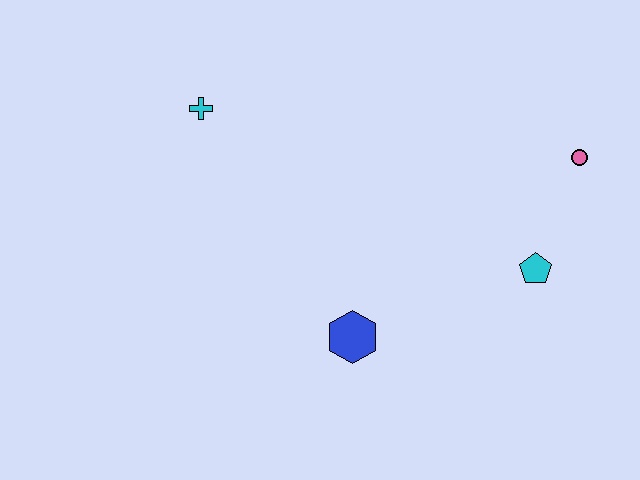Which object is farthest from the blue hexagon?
The pink circle is farthest from the blue hexagon.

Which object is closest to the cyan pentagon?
The pink circle is closest to the cyan pentagon.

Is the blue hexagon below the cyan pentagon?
Yes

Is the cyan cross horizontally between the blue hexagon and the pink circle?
No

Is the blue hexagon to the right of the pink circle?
No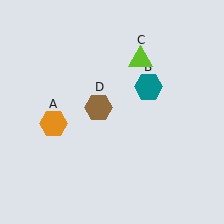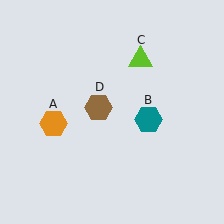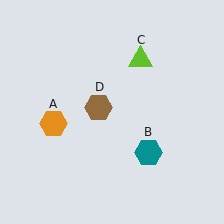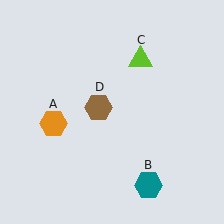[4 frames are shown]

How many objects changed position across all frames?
1 object changed position: teal hexagon (object B).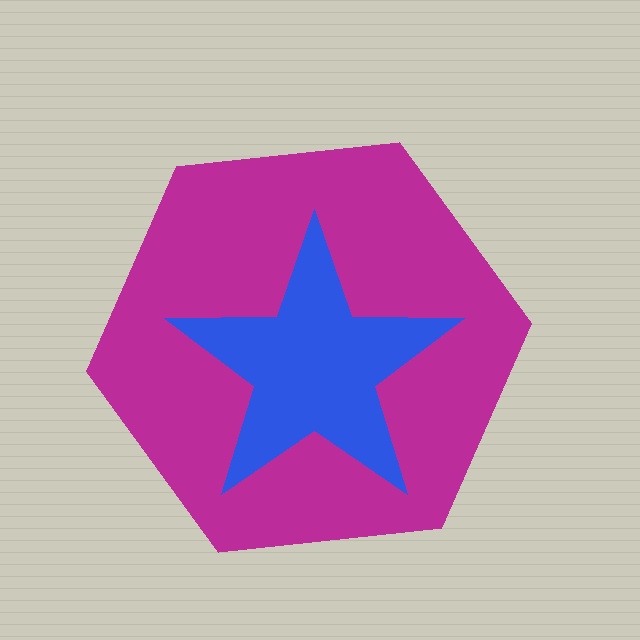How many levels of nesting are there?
2.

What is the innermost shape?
The blue star.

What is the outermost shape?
The magenta hexagon.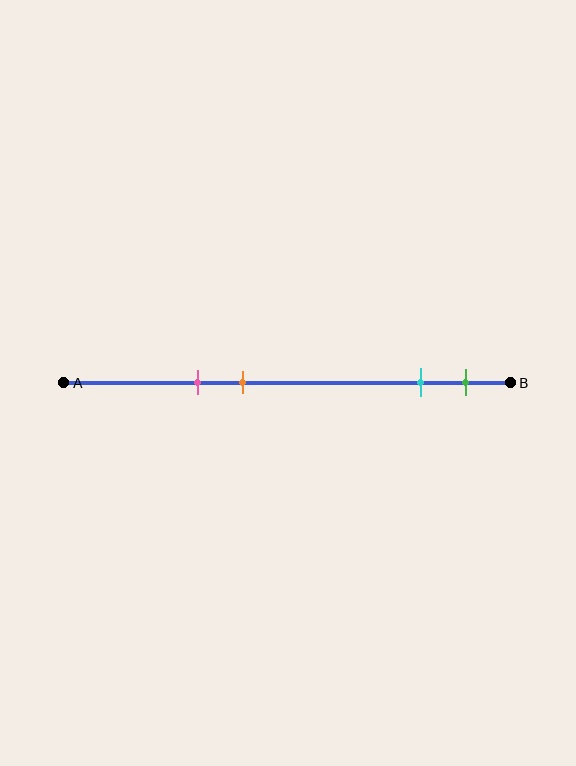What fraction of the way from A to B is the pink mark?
The pink mark is approximately 30% (0.3) of the way from A to B.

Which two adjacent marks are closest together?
The cyan and green marks are the closest adjacent pair.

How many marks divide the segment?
There are 4 marks dividing the segment.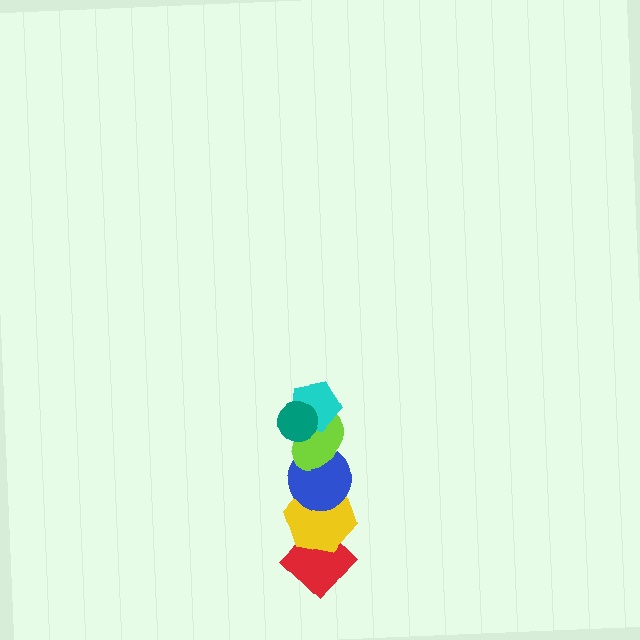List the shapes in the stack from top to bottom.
From top to bottom: the teal circle, the cyan pentagon, the lime ellipse, the blue circle, the yellow hexagon, the red diamond.